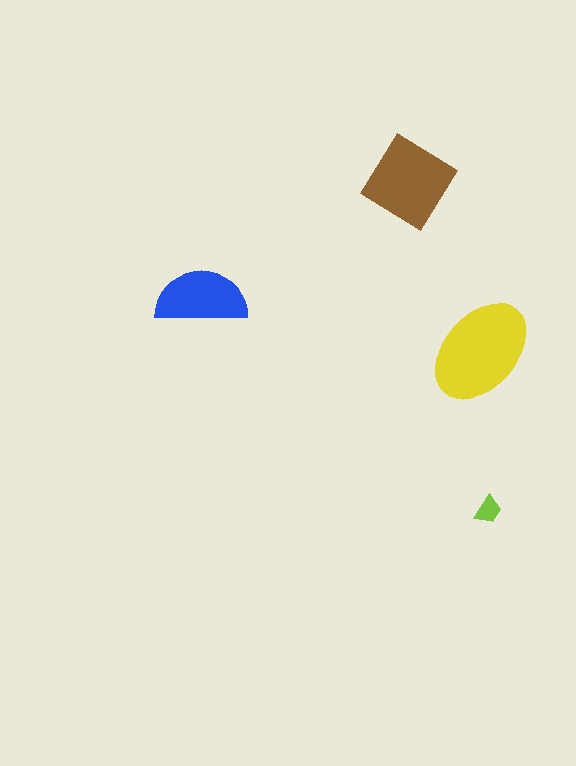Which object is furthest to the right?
The lime trapezoid is rightmost.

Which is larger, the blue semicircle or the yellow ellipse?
The yellow ellipse.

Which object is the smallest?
The lime trapezoid.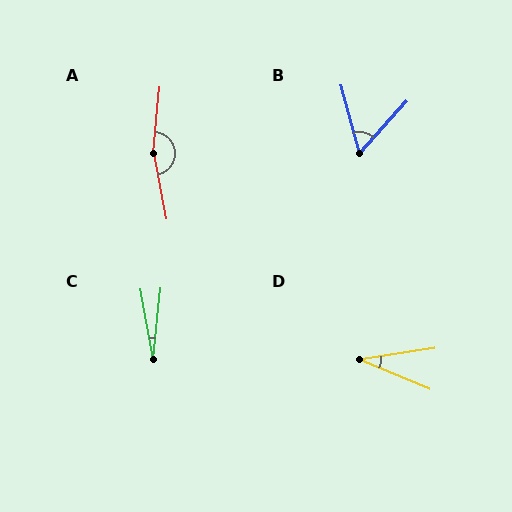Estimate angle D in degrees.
Approximately 32 degrees.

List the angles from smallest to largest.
C (16°), D (32°), B (58°), A (163°).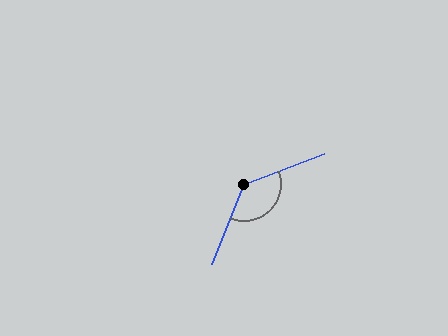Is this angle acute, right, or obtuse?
It is obtuse.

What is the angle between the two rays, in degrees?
Approximately 133 degrees.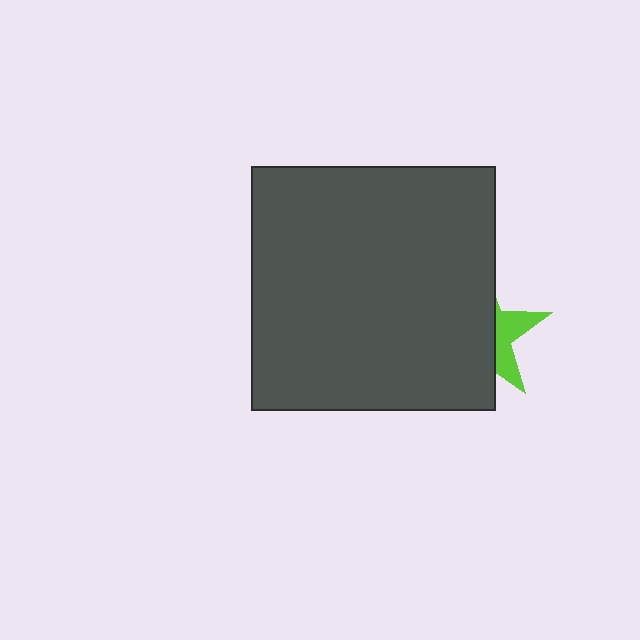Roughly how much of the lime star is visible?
A small part of it is visible (roughly 32%).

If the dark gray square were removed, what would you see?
You would see the complete lime star.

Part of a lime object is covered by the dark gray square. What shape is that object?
It is a star.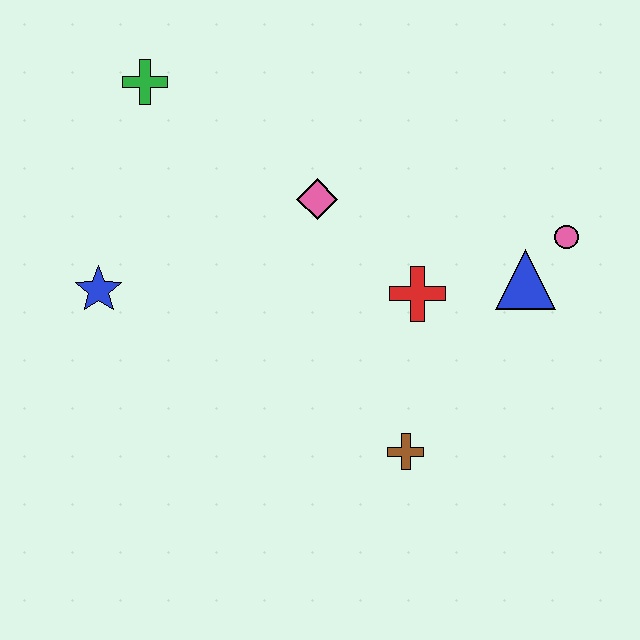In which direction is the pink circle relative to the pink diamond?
The pink circle is to the right of the pink diamond.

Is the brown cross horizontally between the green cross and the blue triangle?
Yes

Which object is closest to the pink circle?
The blue triangle is closest to the pink circle.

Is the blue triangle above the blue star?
Yes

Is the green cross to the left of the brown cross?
Yes